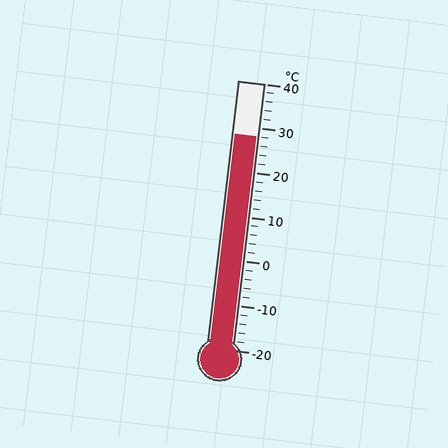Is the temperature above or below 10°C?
The temperature is above 10°C.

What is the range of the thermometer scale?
The thermometer scale ranges from -20°C to 40°C.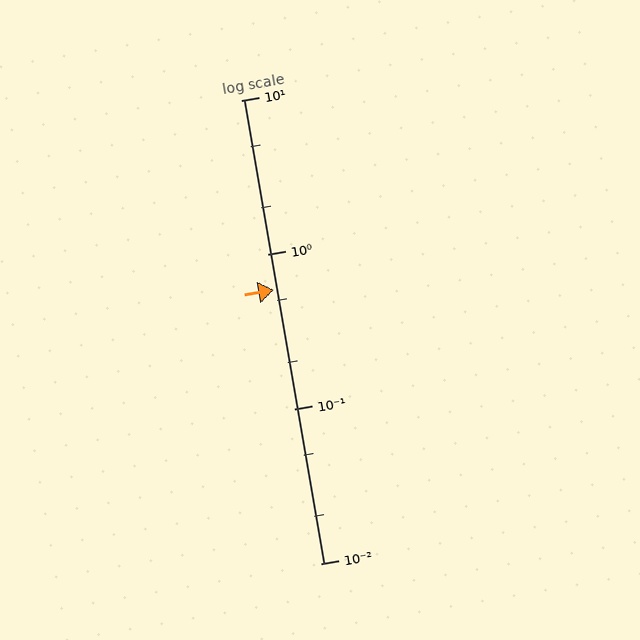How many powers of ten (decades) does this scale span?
The scale spans 3 decades, from 0.01 to 10.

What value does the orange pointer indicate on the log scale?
The pointer indicates approximately 0.59.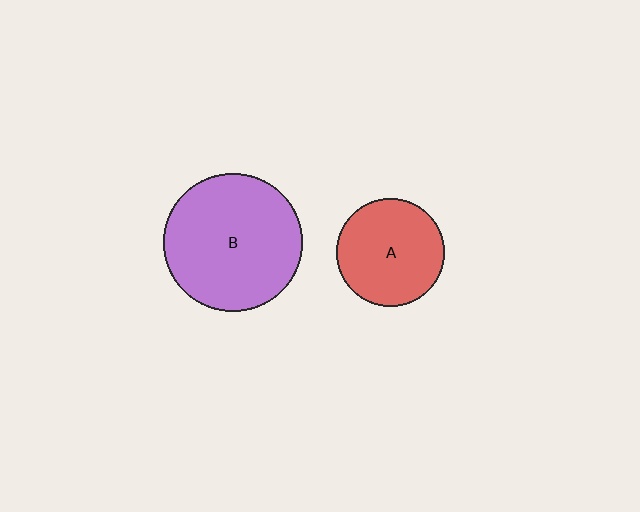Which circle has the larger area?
Circle B (purple).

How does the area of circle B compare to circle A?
Approximately 1.6 times.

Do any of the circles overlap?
No, none of the circles overlap.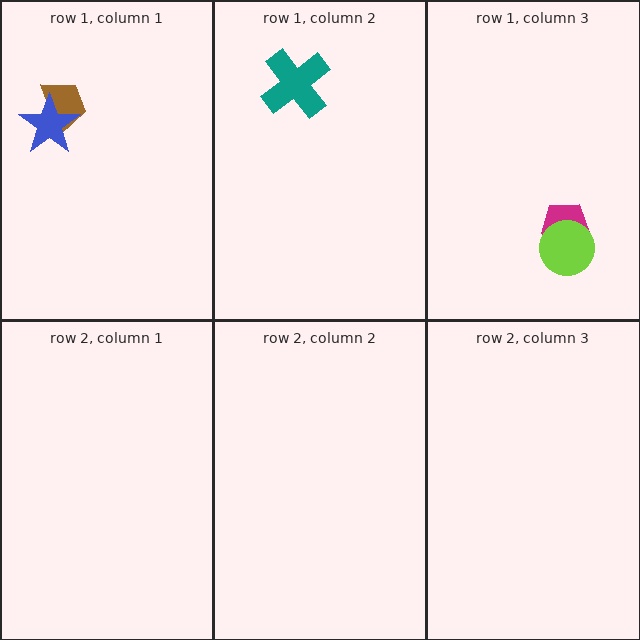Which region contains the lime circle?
The row 1, column 3 region.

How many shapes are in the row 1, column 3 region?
2.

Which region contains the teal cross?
The row 1, column 2 region.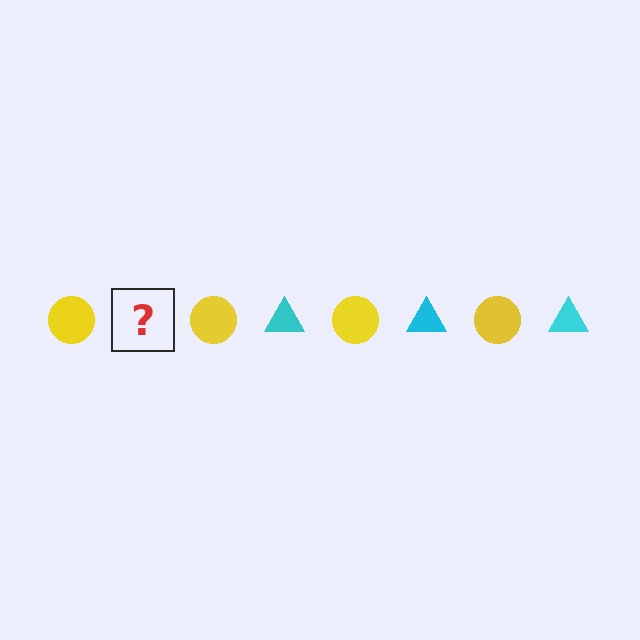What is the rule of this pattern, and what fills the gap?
The rule is that the pattern alternates between yellow circle and cyan triangle. The gap should be filled with a cyan triangle.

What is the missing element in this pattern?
The missing element is a cyan triangle.